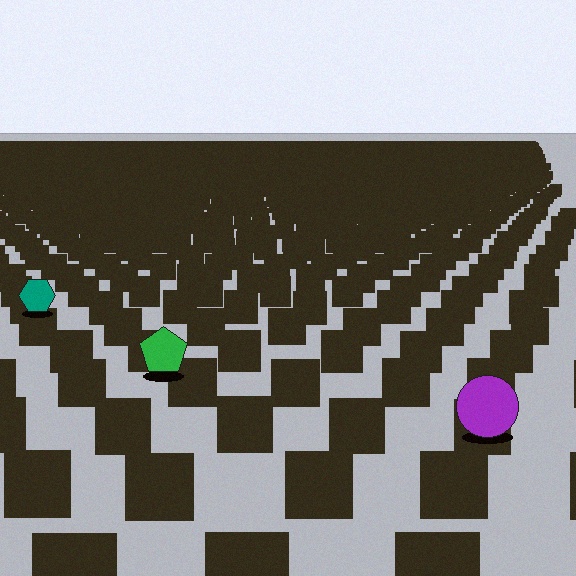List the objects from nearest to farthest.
From nearest to farthest: the purple circle, the green pentagon, the teal hexagon.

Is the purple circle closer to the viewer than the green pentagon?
Yes. The purple circle is closer — you can tell from the texture gradient: the ground texture is coarser near it.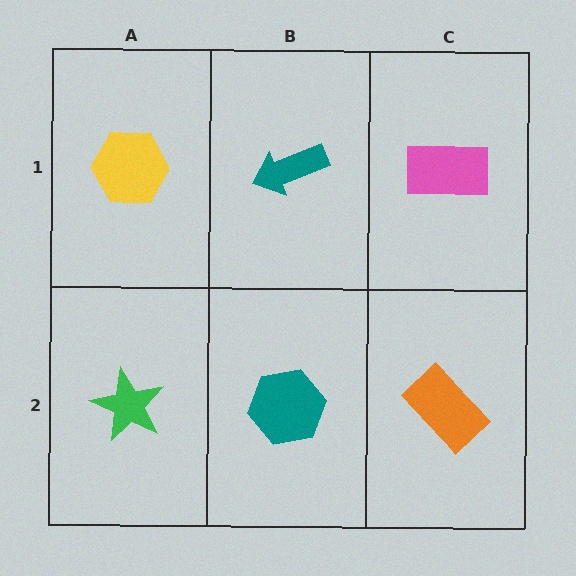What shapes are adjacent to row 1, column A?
A green star (row 2, column A), a teal arrow (row 1, column B).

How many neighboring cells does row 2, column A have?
2.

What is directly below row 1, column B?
A teal hexagon.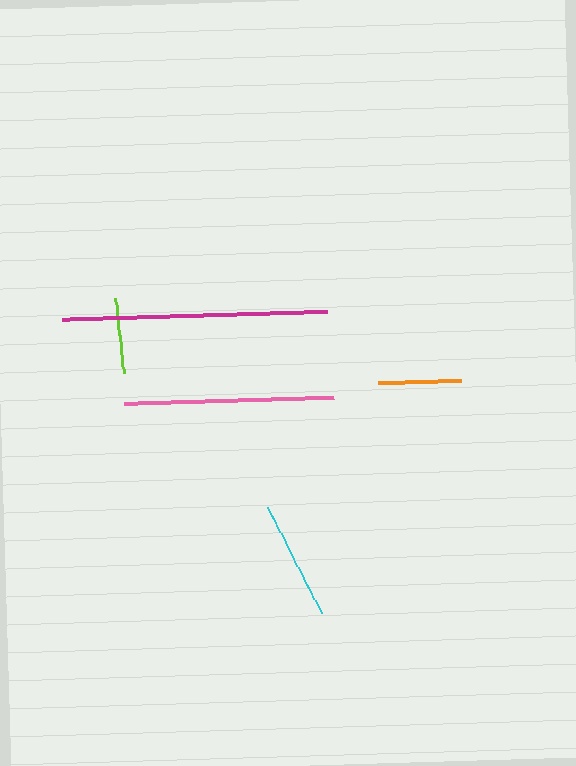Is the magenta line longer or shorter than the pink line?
The magenta line is longer than the pink line.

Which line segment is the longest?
The magenta line is the longest at approximately 265 pixels.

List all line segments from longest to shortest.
From longest to shortest: magenta, pink, cyan, orange, lime.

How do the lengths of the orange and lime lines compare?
The orange and lime lines are approximately the same length.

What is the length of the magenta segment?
The magenta segment is approximately 265 pixels long.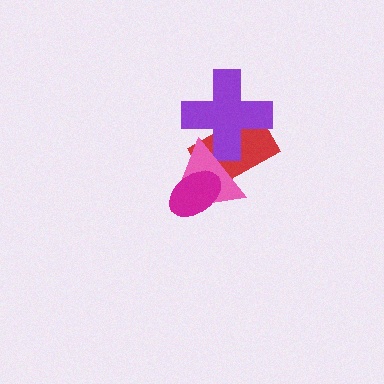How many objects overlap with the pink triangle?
3 objects overlap with the pink triangle.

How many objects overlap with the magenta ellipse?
2 objects overlap with the magenta ellipse.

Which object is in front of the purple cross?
The pink triangle is in front of the purple cross.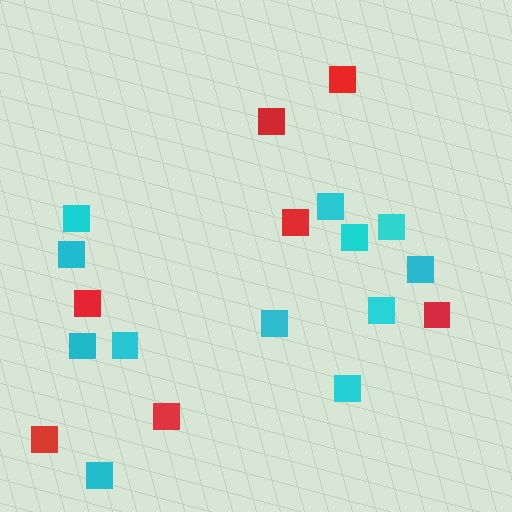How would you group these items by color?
There are 2 groups: one group of cyan squares (12) and one group of red squares (7).